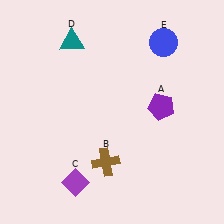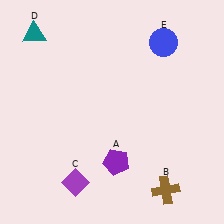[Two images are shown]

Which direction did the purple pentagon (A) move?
The purple pentagon (A) moved down.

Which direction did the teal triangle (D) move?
The teal triangle (D) moved left.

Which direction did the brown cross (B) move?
The brown cross (B) moved right.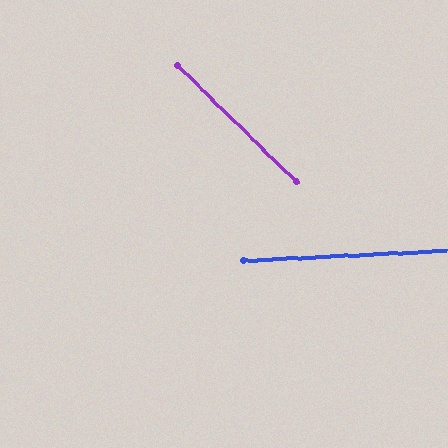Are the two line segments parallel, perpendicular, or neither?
Neither parallel nor perpendicular — they differ by about 47°.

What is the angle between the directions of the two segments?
Approximately 47 degrees.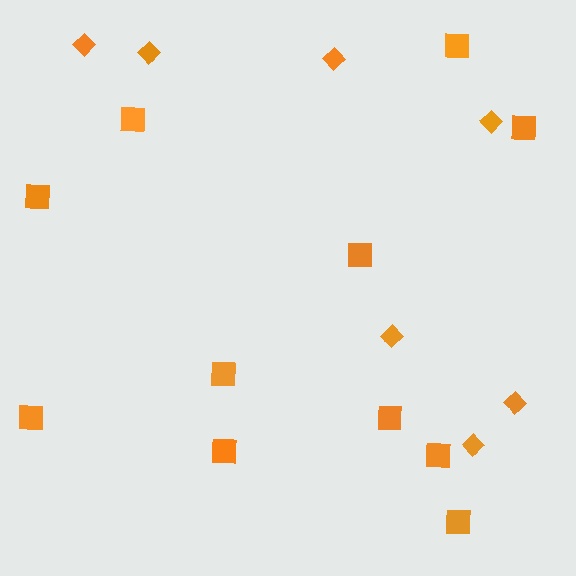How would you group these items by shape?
There are 2 groups: one group of squares (11) and one group of diamonds (7).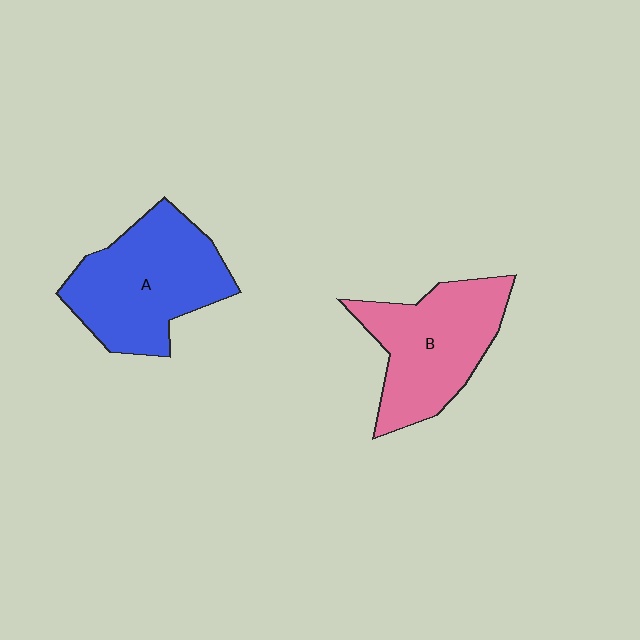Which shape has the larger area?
Shape A (blue).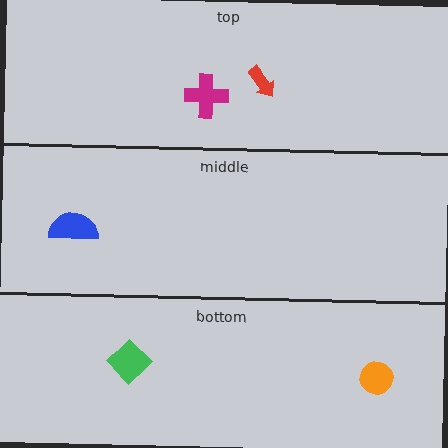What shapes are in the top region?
The magenta cross, the red arrow.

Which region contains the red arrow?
The top region.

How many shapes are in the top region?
2.